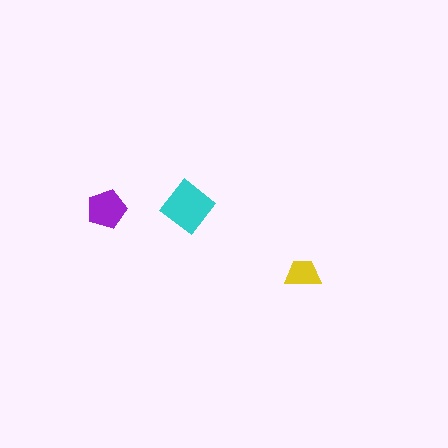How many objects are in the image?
There are 3 objects in the image.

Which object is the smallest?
The yellow trapezoid.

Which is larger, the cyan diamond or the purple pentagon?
The cyan diamond.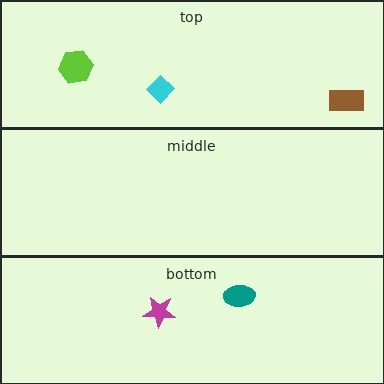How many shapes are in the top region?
3.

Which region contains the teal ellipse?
The bottom region.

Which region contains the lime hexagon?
The top region.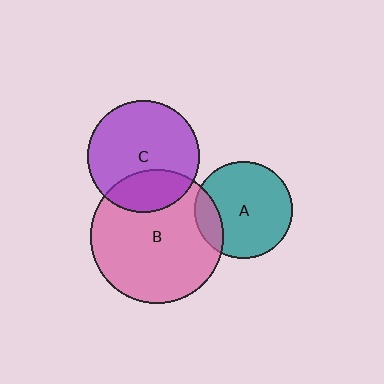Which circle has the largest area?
Circle B (pink).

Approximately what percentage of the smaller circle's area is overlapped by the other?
Approximately 25%.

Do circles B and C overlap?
Yes.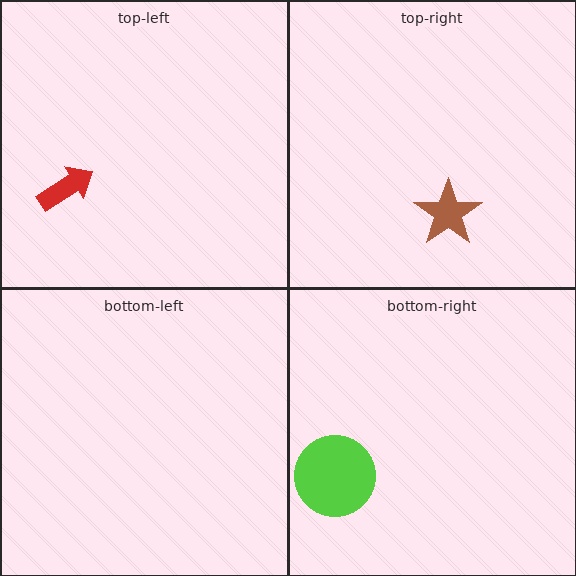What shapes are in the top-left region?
The red arrow.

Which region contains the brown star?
The top-right region.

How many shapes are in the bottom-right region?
1.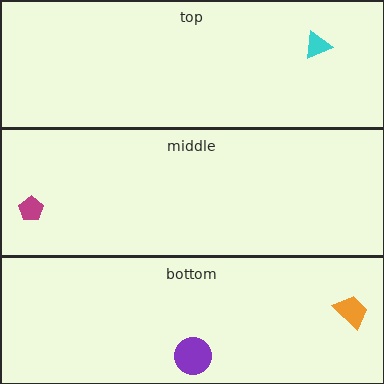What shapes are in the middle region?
The magenta pentagon.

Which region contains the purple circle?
The bottom region.